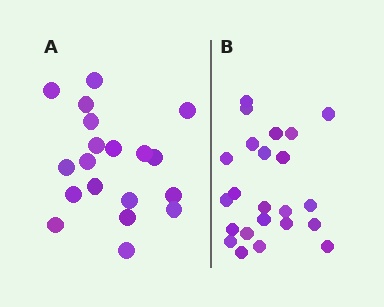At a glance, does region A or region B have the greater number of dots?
Region B (the right region) has more dots.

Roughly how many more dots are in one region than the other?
Region B has about 4 more dots than region A.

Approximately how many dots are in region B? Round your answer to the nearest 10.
About 20 dots. (The exact count is 23, which rounds to 20.)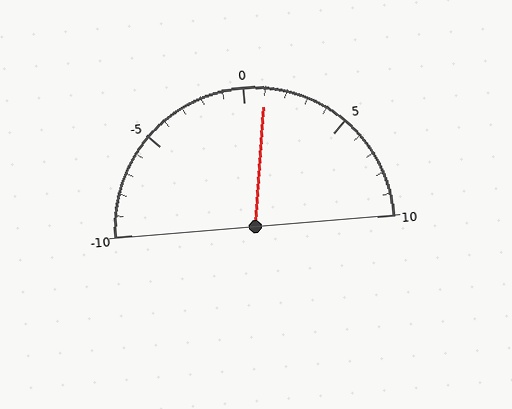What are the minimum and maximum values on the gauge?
The gauge ranges from -10 to 10.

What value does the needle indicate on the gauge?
The needle indicates approximately 1.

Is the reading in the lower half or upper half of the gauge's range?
The reading is in the upper half of the range (-10 to 10).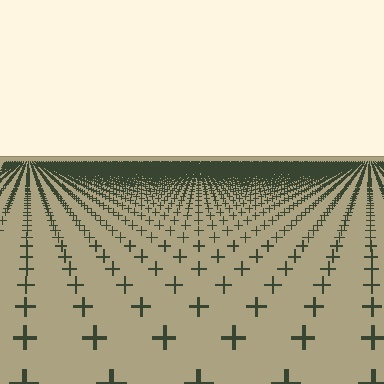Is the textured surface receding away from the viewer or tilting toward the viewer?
The surface is receding away from the viewer. Texture elements get smaller and denser toward the top.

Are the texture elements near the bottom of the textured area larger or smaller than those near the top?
Larger. Near the bottom, elements are closer to the viewer and appear at a bigger on-screen size.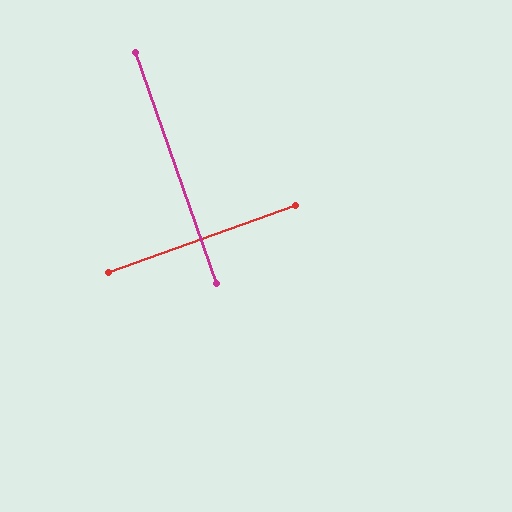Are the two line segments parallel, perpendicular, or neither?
Perpendicular — they meet at approximately 89°.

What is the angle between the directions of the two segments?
Approximately 89 degrees.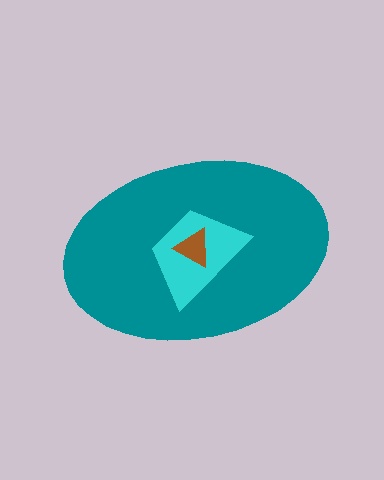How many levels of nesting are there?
3.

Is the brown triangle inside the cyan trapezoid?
Yes.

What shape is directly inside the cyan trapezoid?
The brown triangle.